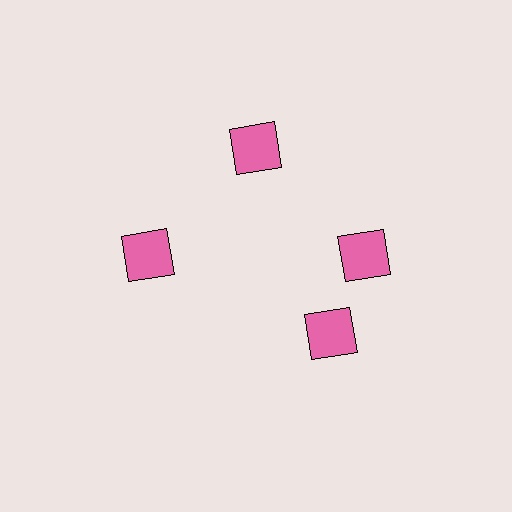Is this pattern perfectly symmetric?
No. The 4 pink squares are arranged in a ring, but one element near the 6 o'clock position is rotated out of alignment along the ring, breaking the 4-fold rotational symmetry.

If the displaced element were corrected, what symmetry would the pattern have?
It would have 4-fold rotational symmetry — the pattern would map onto itself every 90 degrees.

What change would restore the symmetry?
The symmetry would be restored by rotating it back into even spacing with its neighbors so that all 4 squares sit at equal angles and equal distance from the center.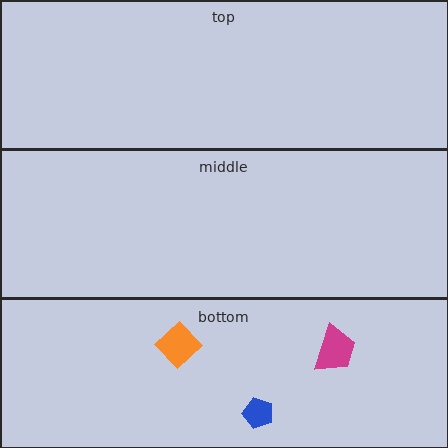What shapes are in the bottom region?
The orange diamond, the magenta trapezoid, the blue pentagon.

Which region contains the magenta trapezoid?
The bottom region.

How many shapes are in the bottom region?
3.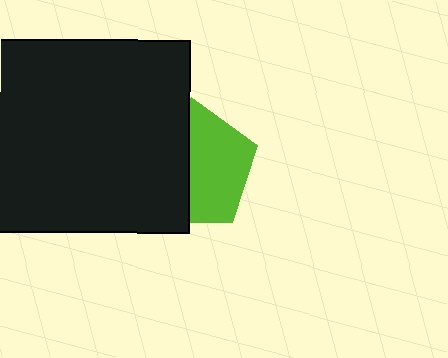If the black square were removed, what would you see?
You would see the complete lime pentagon.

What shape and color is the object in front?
The object in front is a black square.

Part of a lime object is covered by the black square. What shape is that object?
It is a pentagon.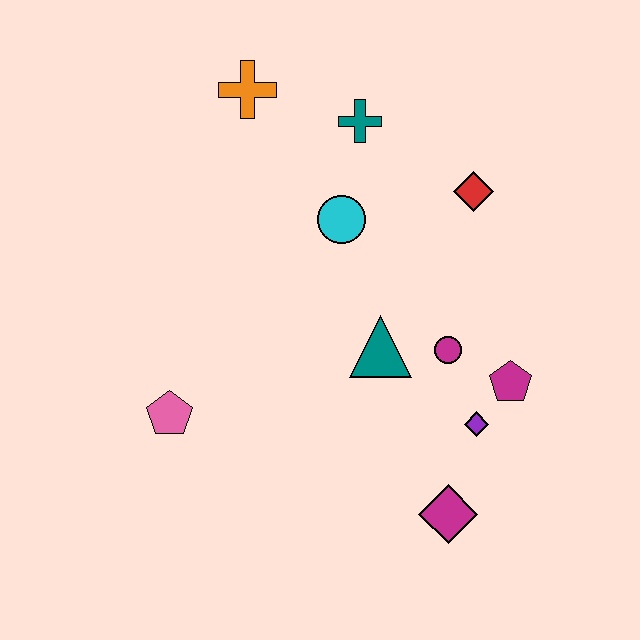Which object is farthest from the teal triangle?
The orange cross is farthest from the teal triangle.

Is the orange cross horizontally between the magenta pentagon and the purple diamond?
No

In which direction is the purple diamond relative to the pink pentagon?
The purple diamond is to the right of the pink pentagon.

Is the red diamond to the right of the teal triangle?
Yes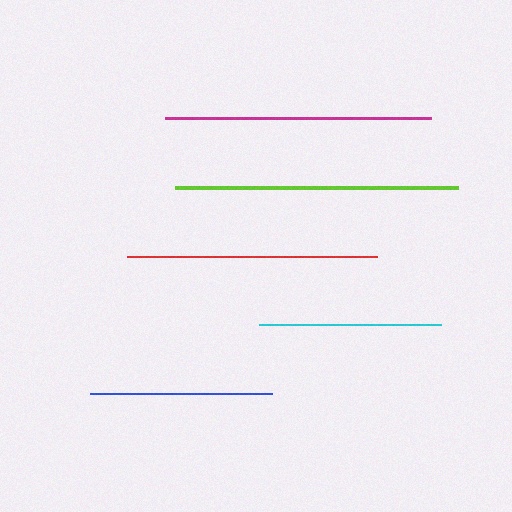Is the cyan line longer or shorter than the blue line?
The cyan line is longer than the blue line.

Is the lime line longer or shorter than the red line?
The lime line is longer than the red line.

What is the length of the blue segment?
The blue segment is approximately 181 pixels long.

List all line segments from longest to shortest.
From longest to shortest: lime, magenta, red, cyan, blue.